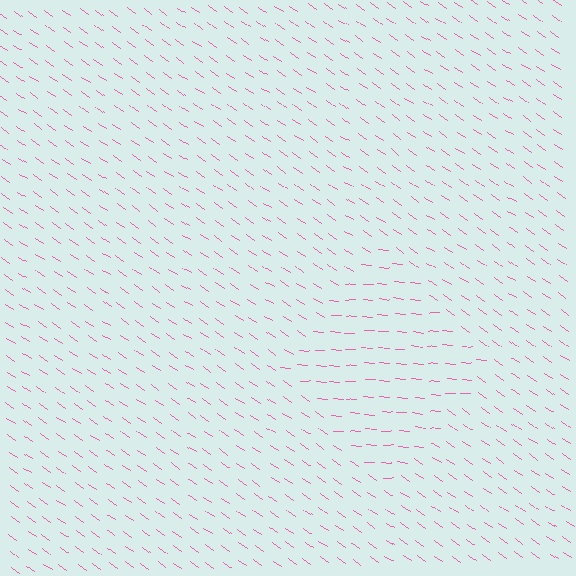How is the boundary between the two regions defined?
The boundary is defined purely by a change in line orientation (approximately 30 degrees difference). All lines are the same color and thickness.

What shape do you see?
I see a diamond.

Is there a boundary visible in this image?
Yes, there is a texture boundary formed by a change in line orientation.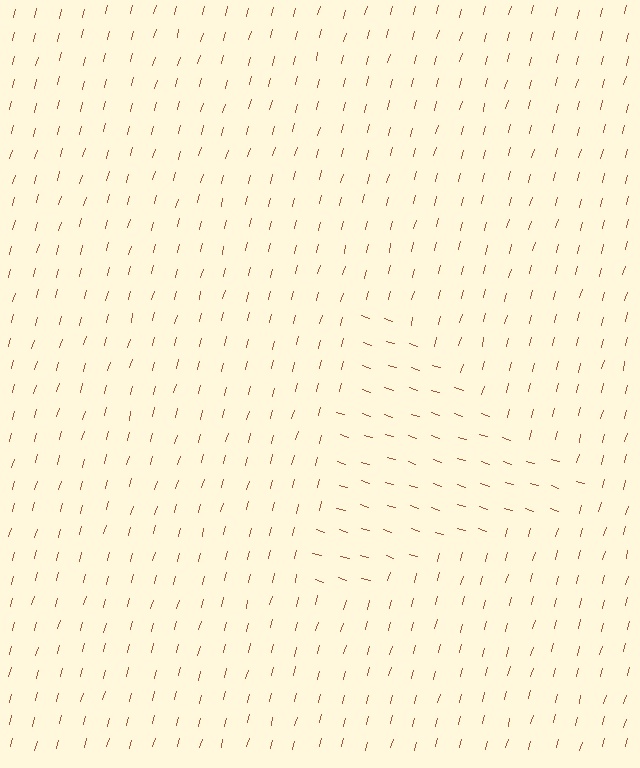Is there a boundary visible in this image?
Yes, there is a texture boundary formed by a change in line orientation.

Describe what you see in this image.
The image is filled with small brown line segments. A triangle region in the image has lines oriented differently from the surrounding lines, creating a visible texture boundary.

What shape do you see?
I see a triangle.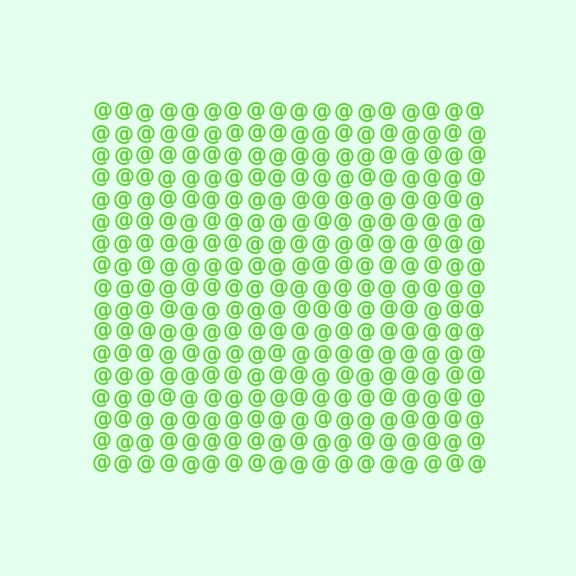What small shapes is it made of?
It is made of small at signs.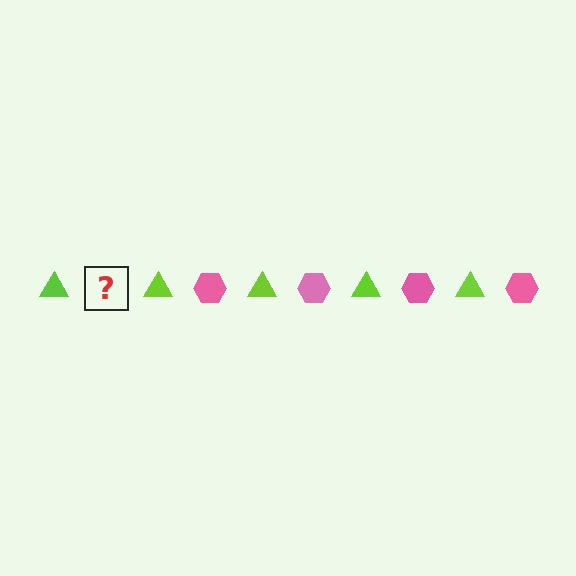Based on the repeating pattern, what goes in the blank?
The blank should be a pink hexagon.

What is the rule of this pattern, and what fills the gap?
The rule is that the pattern alternates between lime triangle and pink hexagon. The gap should be filled with a pink hexagon.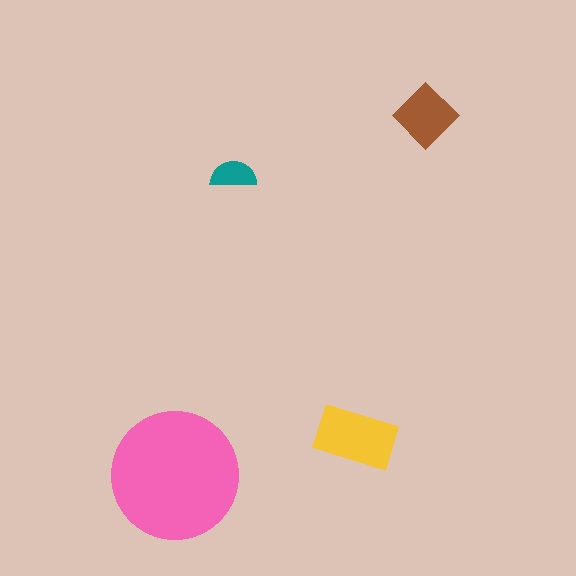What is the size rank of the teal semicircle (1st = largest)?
4th.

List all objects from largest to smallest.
The pink circle, the yellow rectangle, the brown diamond, the teal semicircle.